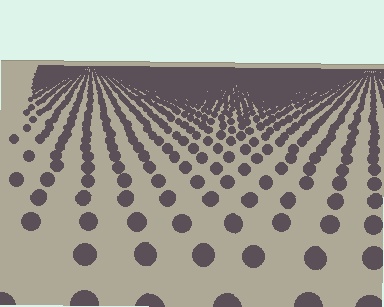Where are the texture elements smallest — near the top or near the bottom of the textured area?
Near the top.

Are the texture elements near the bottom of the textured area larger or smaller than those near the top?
Larger. Near the bottom, elements are closer to the viewer and appear at a bigger on-screen size.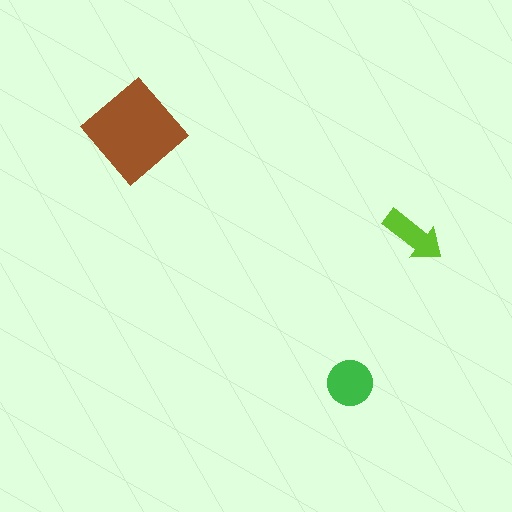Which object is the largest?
The brown diamond.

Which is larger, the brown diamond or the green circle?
The brown diamond.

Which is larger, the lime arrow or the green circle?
The green circle.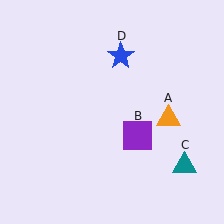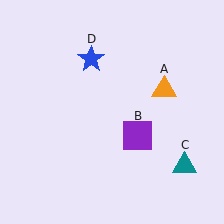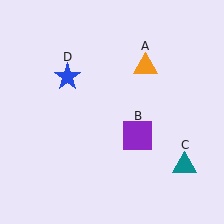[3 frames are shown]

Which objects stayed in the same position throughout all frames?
Purple square (object B) and teal triangle (object C) remained stationary.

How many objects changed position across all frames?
2 objects changed position: orange triangle (object A), blue star (object D).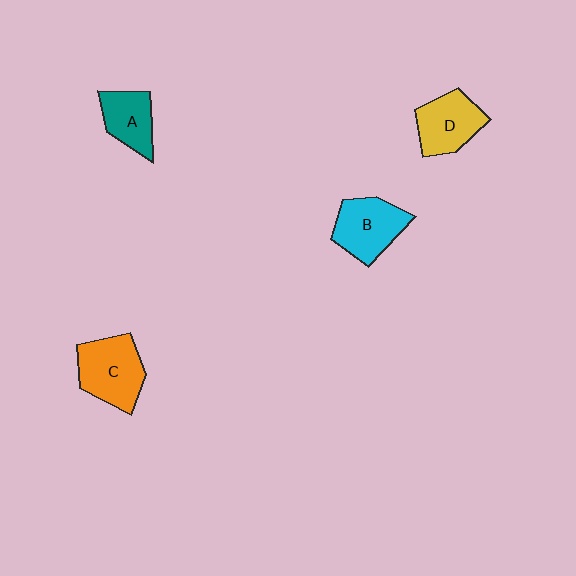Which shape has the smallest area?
Shape A (teal).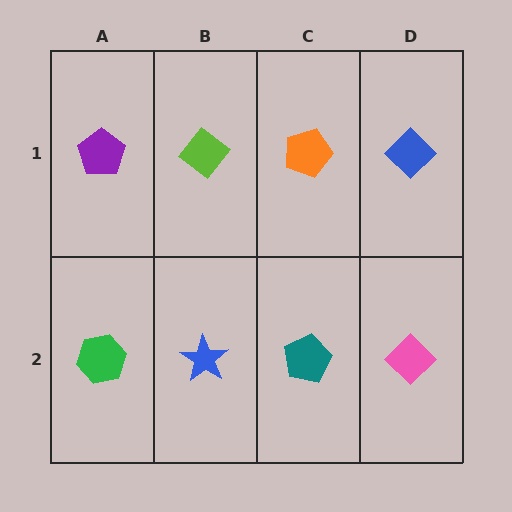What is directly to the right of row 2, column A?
A blue star.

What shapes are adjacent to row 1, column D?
A pink diamond (row 2, column D), an orange pentagon (row 1, column C).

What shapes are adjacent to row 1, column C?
A teal pentagon (row 2, column C), a lime diamond (row 1, column B), a blue diamond (row 1, column D).